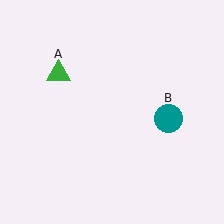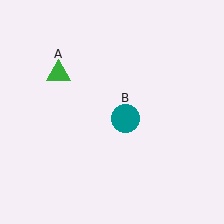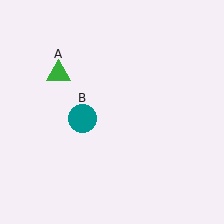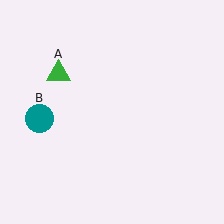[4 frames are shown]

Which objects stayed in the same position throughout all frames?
Green triangle (object A) remained stationary.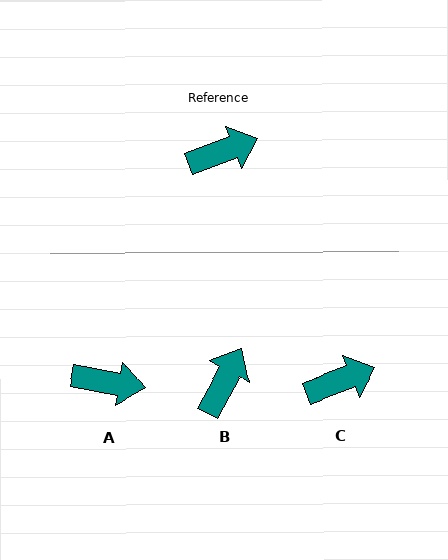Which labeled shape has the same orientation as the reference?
C.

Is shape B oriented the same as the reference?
No, it is off by about 41 degrees.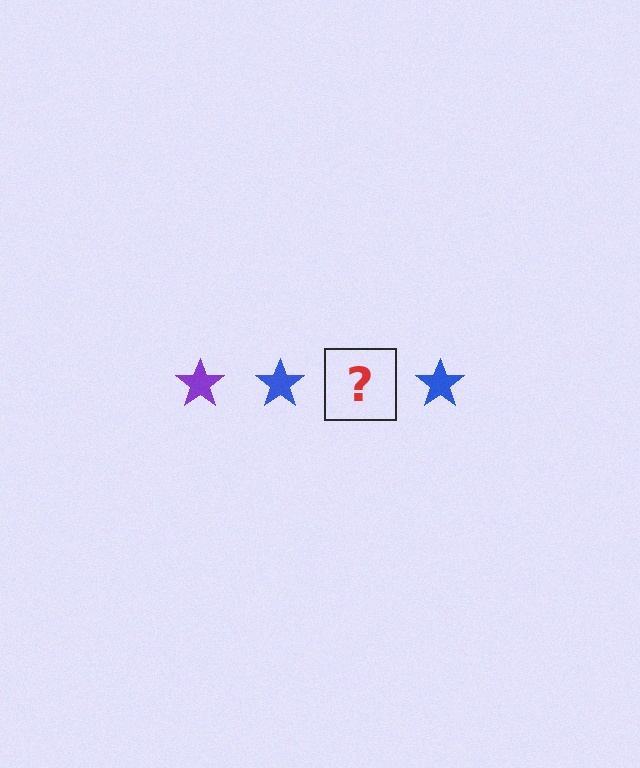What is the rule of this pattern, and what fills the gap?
The rule is that the pattern cycles through purple, blue stars. The gap should be filled with a purple star.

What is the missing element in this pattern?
The missing element is a purple star.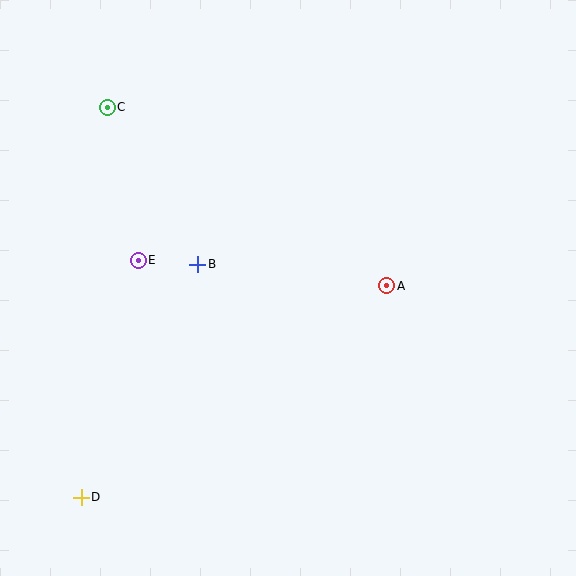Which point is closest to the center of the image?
Point B at (198, 264) is closest to the center.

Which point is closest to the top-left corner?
Point C is closest to the top-left corner.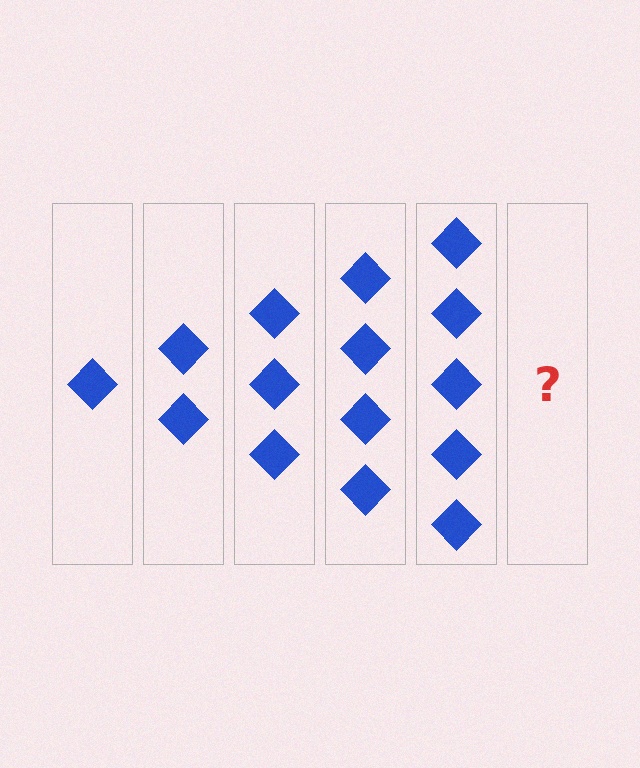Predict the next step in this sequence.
The next step is 6 diamonds.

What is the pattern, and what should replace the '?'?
The pattern is that each step adds one more diamond. The '?' should be 6 diamonds.